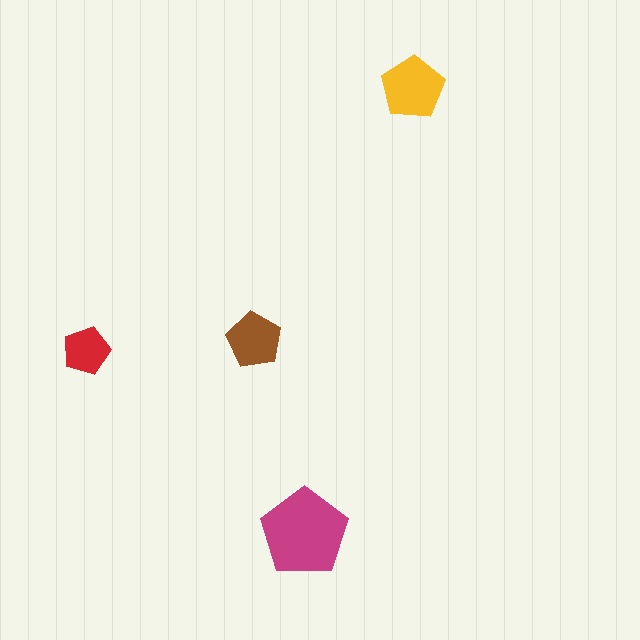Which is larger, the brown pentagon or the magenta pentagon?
The magenta one.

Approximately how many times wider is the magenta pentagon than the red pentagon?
About 2 times wider.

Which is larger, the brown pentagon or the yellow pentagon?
The yellow one.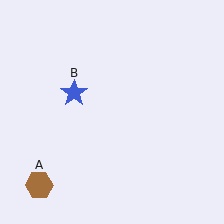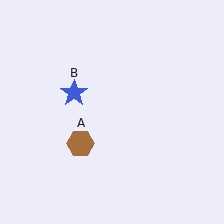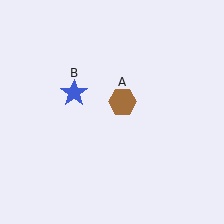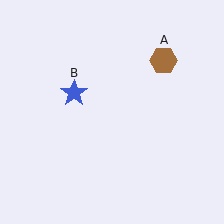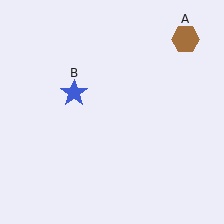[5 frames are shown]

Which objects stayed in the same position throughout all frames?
Blue star (object B) remained stationary.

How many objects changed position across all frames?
1 object changed position: brown hexagon (object A).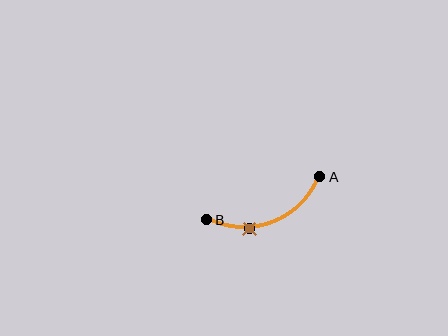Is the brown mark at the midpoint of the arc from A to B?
No. The brown mark lies on the arc but is closer to endpoint B. The arc midpoint would be at the point on the curve equidistant along the arc from both A and B.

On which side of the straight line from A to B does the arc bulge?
The arc bulges below the straight line connecting A and B.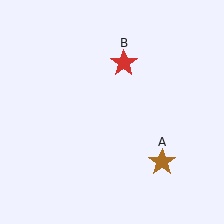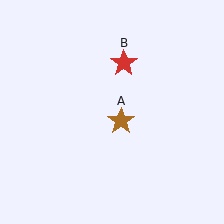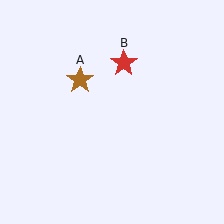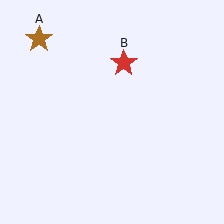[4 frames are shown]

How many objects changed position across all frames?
1 object changed position: brown star (object A).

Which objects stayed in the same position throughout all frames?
Red star (object B) remained stationary.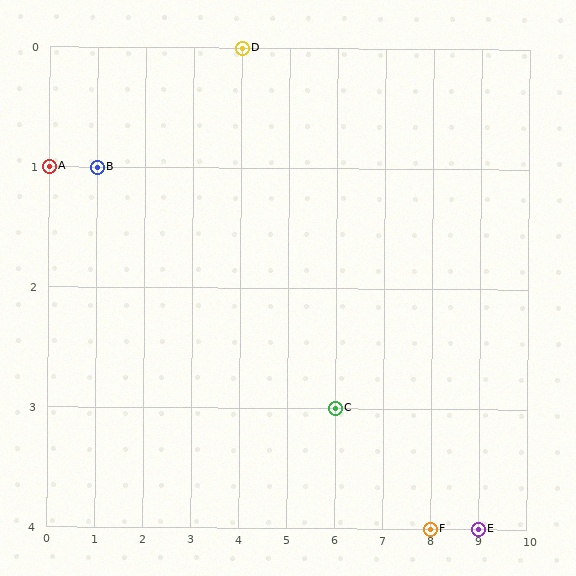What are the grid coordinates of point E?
Point E is at grid coordinates (9, 4).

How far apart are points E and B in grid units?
Points E and B are 8 columns and 3 rows apart (about 8.5 grid units diagonally).